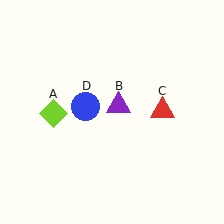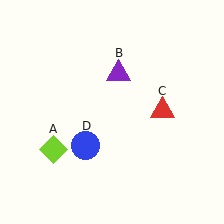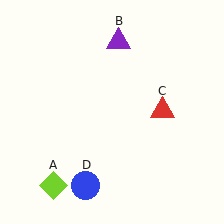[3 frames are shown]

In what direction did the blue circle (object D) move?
The blue circle (object D) moved down.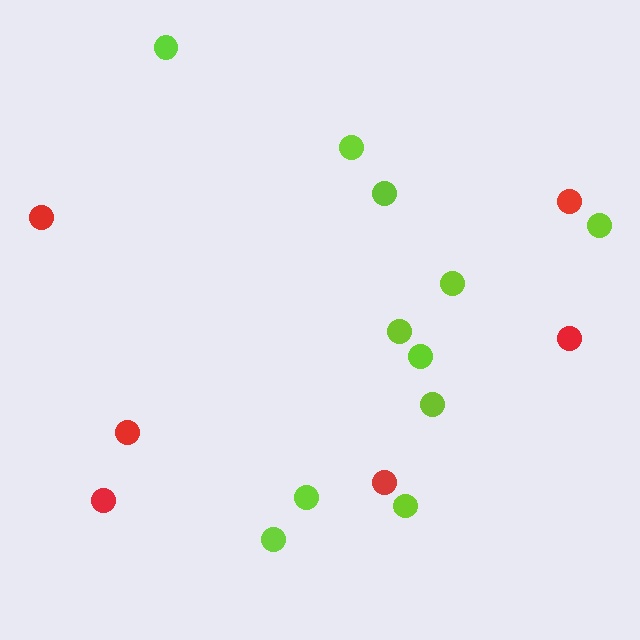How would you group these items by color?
There are 2 groups: one group of red circles (6) and one group of lime circles (11).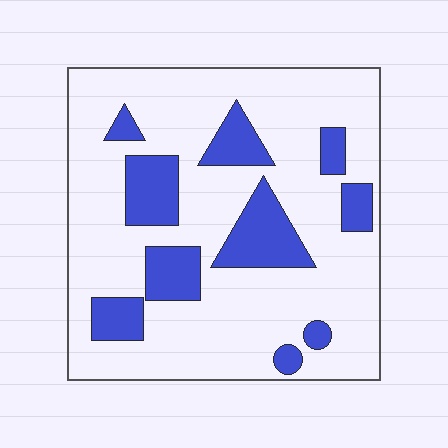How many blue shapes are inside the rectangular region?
10.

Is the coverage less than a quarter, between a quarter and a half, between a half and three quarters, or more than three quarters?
Less than a quarter.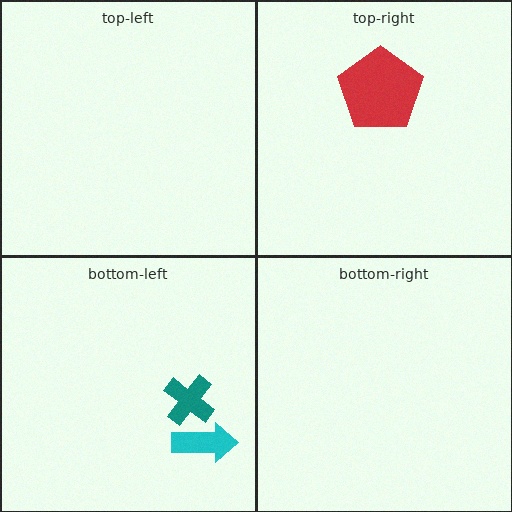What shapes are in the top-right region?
The red pentagon.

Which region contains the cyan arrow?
The bottom-left region.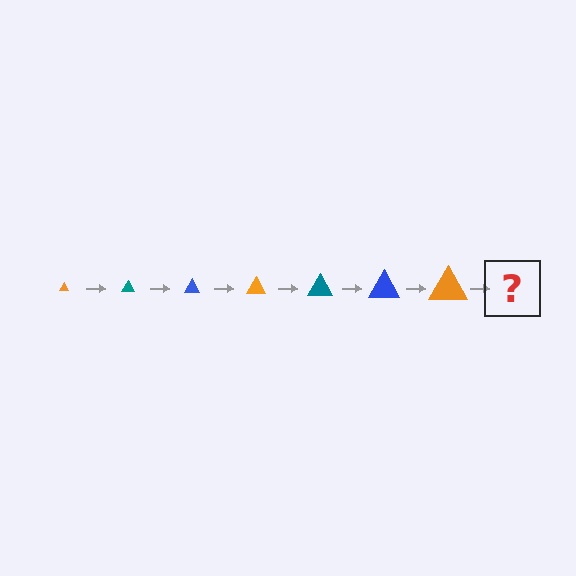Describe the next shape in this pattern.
It should be a teal triangle, larger than the previous one.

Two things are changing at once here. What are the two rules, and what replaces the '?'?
The two rules are that the triangle grows larger each step and the color cycles through orange, teal, and blue. The '?' should be a teal triangle, larger than the previous one.